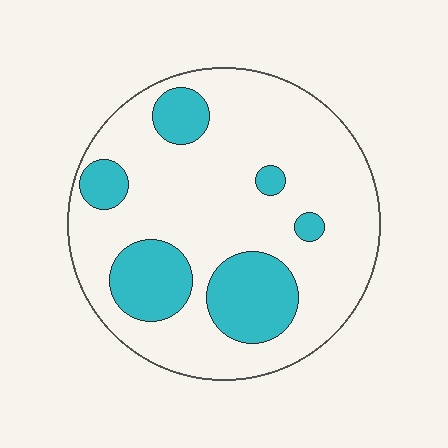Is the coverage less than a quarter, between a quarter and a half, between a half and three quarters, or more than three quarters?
Less than a quarter.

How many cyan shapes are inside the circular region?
6.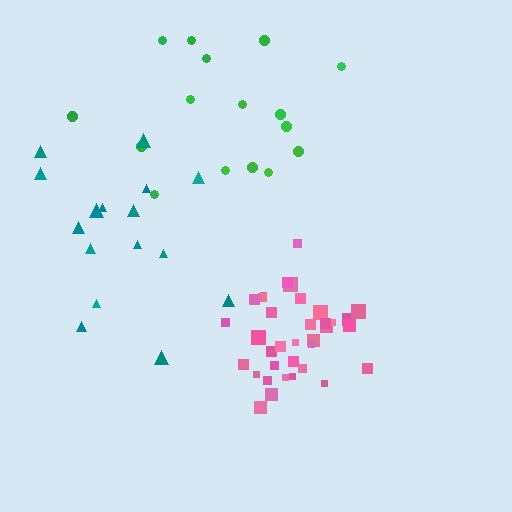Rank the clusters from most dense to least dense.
pink, teal, green.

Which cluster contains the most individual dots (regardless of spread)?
Pink (35).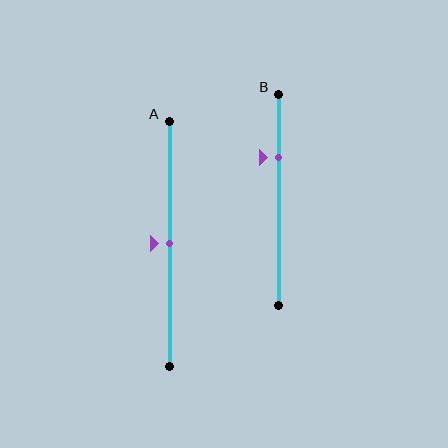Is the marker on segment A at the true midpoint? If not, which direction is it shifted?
Yes, the marker on segment A is at the true midpoint.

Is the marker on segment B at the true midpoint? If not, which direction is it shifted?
No, the marker on segment B is shifted upward by about 20% of the segment length.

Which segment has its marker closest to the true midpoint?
Segment A has its marker closest to the true midpoint.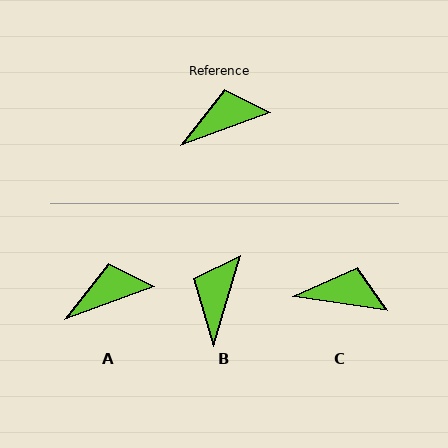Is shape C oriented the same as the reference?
No, it is off by about 28 degrees.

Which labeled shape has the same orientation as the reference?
A.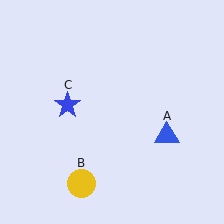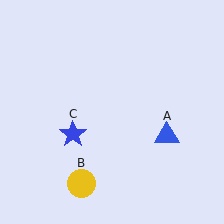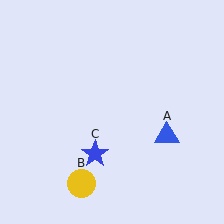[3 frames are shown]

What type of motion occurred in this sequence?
The blue star (object C) rotated counterclockwise around the center of the scene.